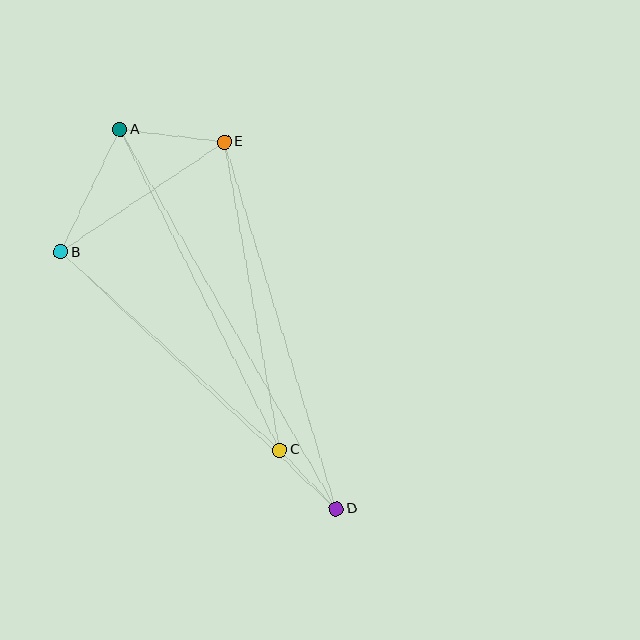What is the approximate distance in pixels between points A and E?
The distance between A and E is approximately 105 pixels.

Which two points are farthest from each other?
Points A and D are farthest from each other.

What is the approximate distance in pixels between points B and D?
The distance between B and D is approximately 376 pixels.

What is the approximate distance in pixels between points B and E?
The distance between B and E is approximately 197 pixels.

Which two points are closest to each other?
Points C and D are closest to each other.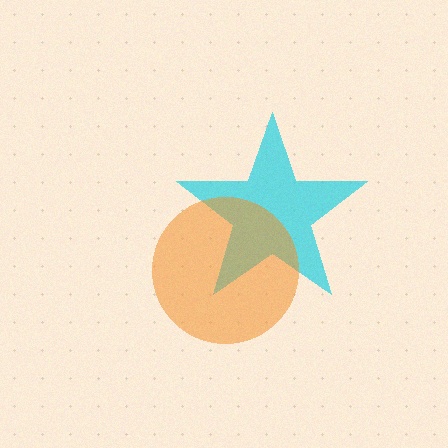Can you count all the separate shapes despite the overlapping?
Yes, there are 2 separate shapes.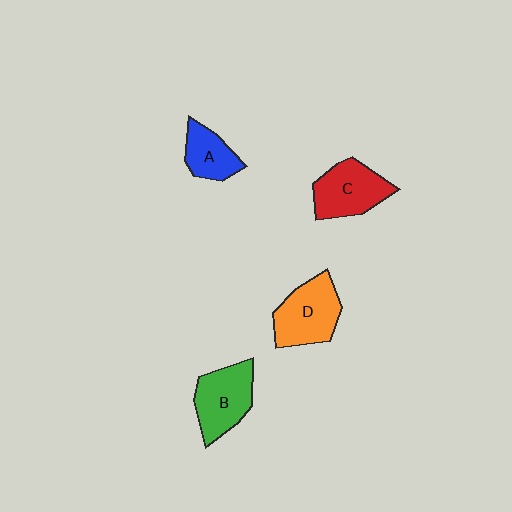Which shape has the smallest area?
Shape A (blue).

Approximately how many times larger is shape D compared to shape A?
Approximately 1.6 times.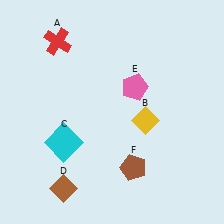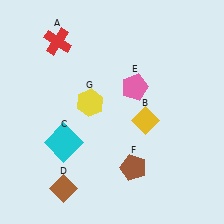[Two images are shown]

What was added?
A yellow hexagon (G) was added in Image 2.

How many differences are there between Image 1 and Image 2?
There is 1 difference between the two images.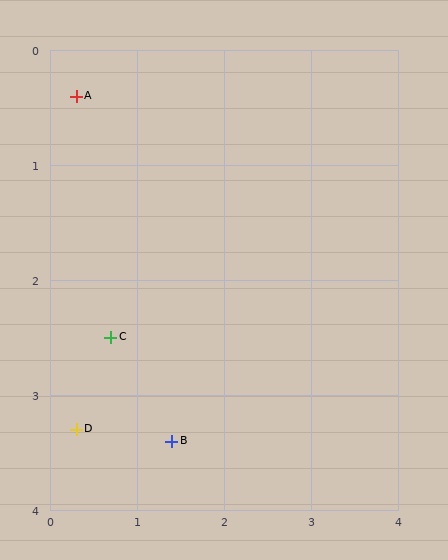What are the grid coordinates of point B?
Point B is at approximately (1.4, 3.4).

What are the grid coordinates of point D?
Point D is at approximately (0.3, 3.3).